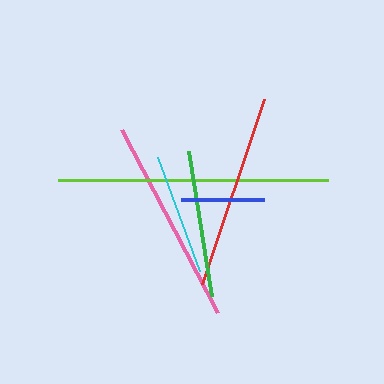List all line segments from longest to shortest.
From longest to shortest: lime, pink, red, green, cyan, blue.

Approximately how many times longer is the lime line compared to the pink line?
The lime line is approximately 1.3 times the length of the pink line.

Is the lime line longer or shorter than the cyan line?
The lime line is longer than the cyan line.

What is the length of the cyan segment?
The cyan segment is approximately 122 pixels long.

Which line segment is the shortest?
The blue line is the shortest at approximately 84 pixels.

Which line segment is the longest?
The lime line is the longest at approximately 270 pixels.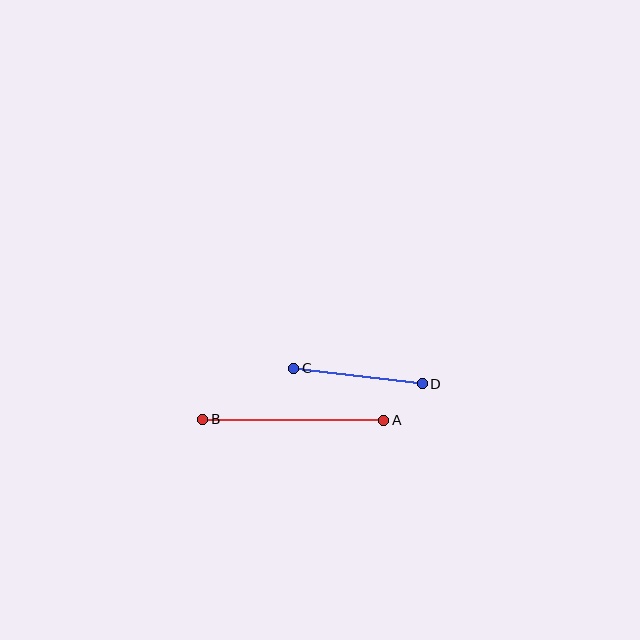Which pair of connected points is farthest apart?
Points A and B are farthest apart.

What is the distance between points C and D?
The distance is approximately 129 pixels.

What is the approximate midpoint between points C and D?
The midpoint is at approximately (358, 376) pixels.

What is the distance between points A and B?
The distance is approximately 181 pixels.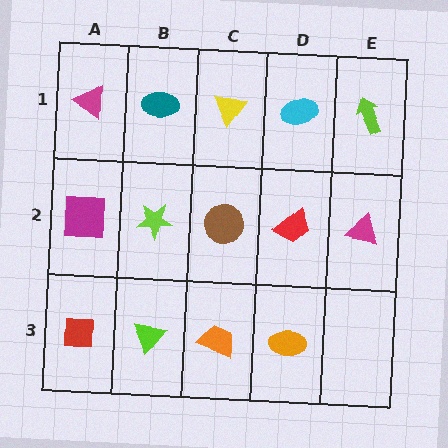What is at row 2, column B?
A lime star.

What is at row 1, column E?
A lime arrow.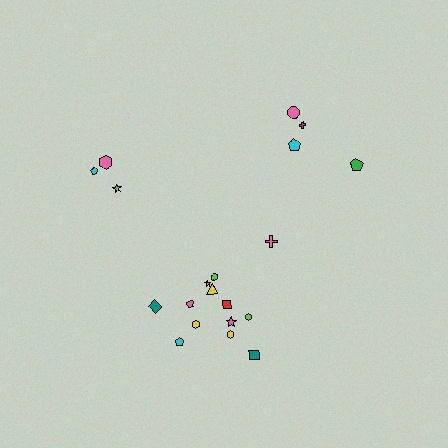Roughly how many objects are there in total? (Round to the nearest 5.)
Roughly 20 objects in total.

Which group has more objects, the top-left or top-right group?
The top-right group.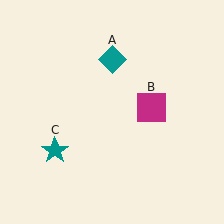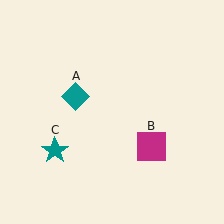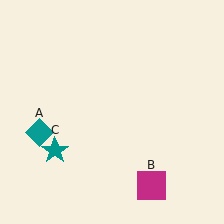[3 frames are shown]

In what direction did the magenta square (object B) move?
The magenta square (object B) moved down.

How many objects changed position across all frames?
2 objects changed position: teal diamond (object A), magenta square (object B).